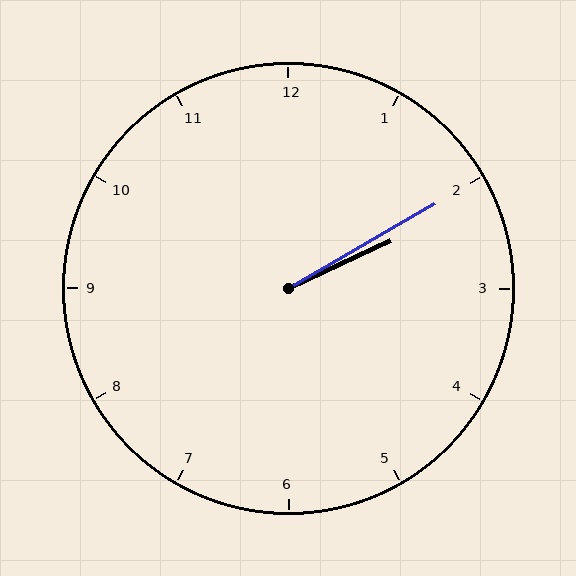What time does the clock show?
2:10.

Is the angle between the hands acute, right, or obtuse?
It is acute.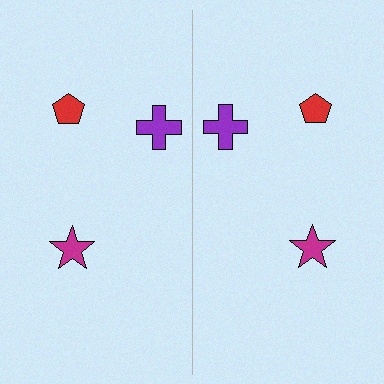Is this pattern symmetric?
Yes, this pattern has bilateral (reflection) symmetry.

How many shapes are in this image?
There are 6 shapes in this image.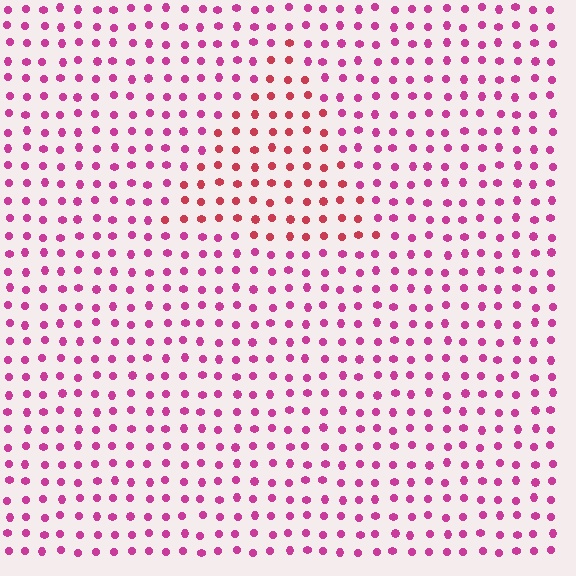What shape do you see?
I see a triangle.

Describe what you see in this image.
The image is filled with small magenta elements in a uniform arrangement. A triangle-shaped region is visible where the elements are tinted to a slightly different hue, forming a subtle color boundary.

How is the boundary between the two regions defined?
The boundary is defined purely by a slight shift in hue (about 31 degrees). Spacing, size, and orientation are identical on both sides.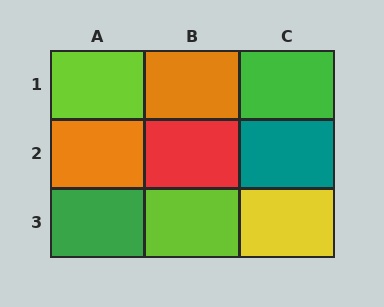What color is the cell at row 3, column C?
Yellow.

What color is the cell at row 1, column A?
Lime.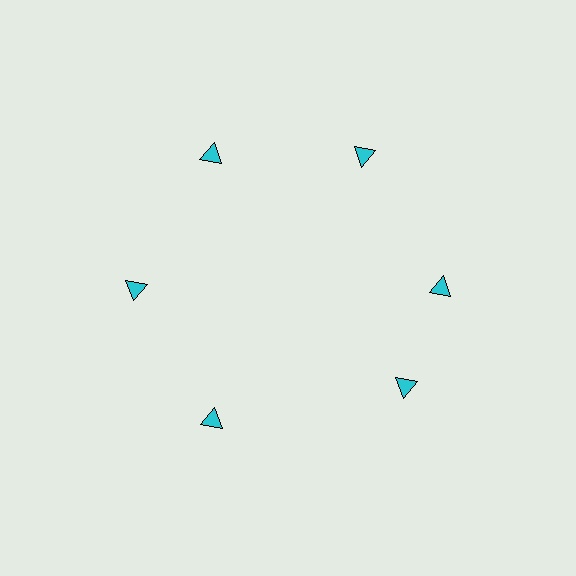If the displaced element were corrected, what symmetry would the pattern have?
It would have 6-fold rotational symmetry — the pattern would map onto itself every 60 degrees.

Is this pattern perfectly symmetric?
No. The 6 cyan triangles are arranged in a ring, but one element near the 5 o'clock position is rotated out of alignment along the ring, breaking the 6-fold rotational symmetry.